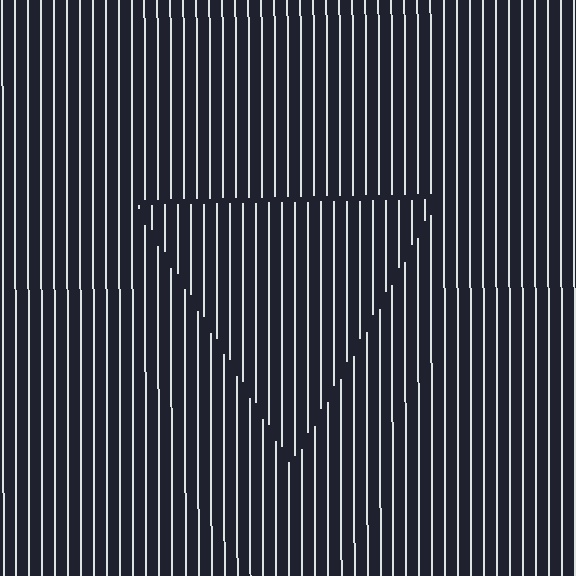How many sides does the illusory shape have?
3 sides — the line-ends trace a triangle.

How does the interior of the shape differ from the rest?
The interior of the shape contains the same grating, shifted by half a period — the contour is defined by the phase discontinuity where line-ends from the inner and outer gratings abut.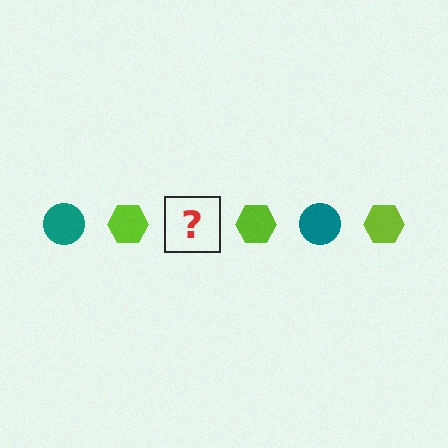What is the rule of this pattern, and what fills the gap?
The rule is that the pattern alternates between teal circle and lime hexagon. The gap should be filled with a teal circle.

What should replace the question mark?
The question mark should be replaced with a teal circle.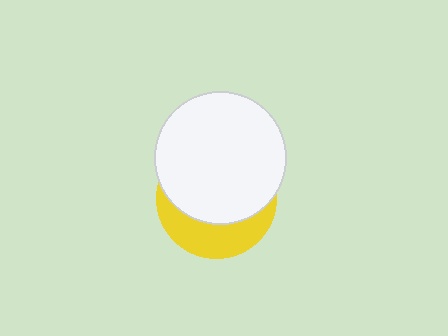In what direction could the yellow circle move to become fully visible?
The yellow circle could move down. That would shift it out from behind the white circle entirely.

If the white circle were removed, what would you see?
You would see the complete yellow circle.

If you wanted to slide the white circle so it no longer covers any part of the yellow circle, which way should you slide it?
Slide it up — that is the most direct way to separate the two shapes.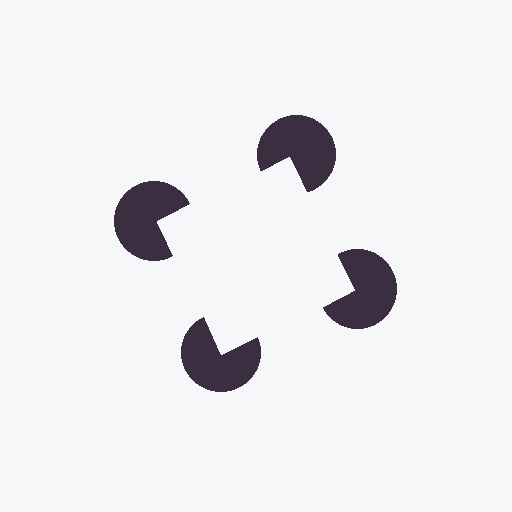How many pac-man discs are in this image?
There are 4 — one at each vertex of the illusory square.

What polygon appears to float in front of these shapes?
An illusory square — its edges are inferred from the aligned wedge cuts in the pac-man discs, not physically drawn.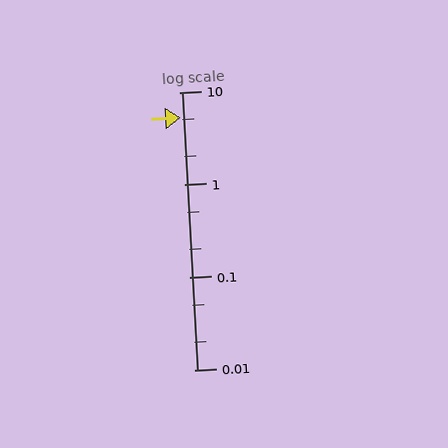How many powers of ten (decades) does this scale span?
The scale spans 3 decades, from 0.01 to 10.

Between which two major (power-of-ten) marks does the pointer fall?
The pointer is between 1 and 10.